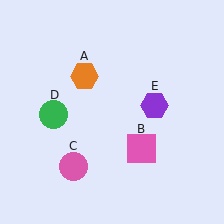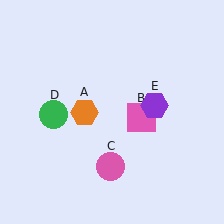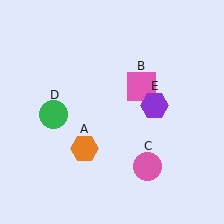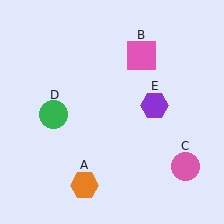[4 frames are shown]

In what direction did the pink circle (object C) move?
The pink circle (object C) moved right.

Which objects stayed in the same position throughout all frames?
Green circle (object D) and purple hexagon (object E) remained stationary.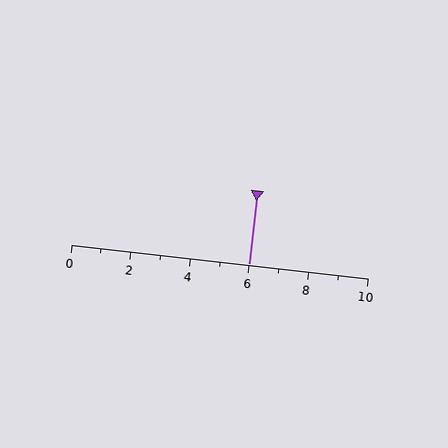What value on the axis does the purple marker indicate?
The marker indicates approximately 6.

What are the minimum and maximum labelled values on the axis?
The axis runs from 0 to 10.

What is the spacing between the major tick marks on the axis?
The major ticks are spaced 2 apart.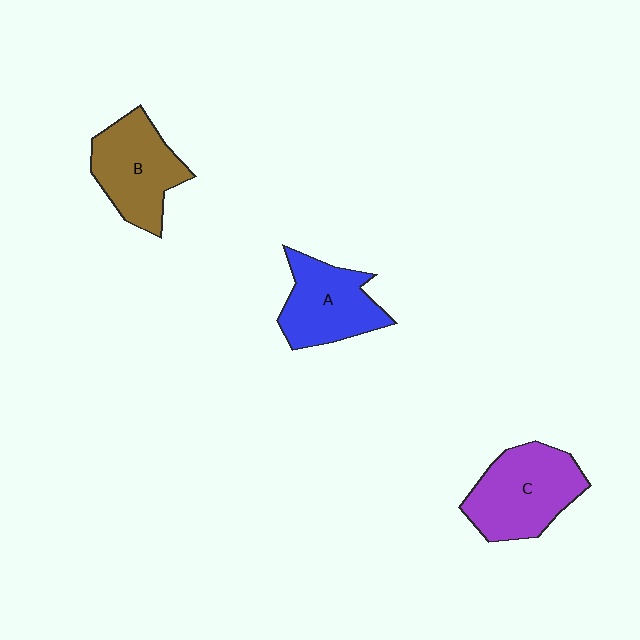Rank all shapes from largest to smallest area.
From largest to smallest: C (purple), B (brown), A (blue).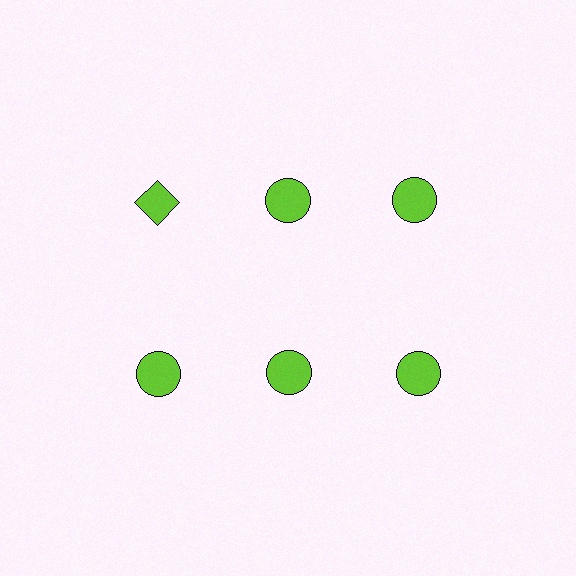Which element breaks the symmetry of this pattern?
The lime diamond in the top row, leftmost column breaks the symmetry. All other shapes are lime circles.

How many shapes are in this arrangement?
There are 6 shapes arranged in a grid pattern.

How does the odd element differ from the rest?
It has a different shape: diamond instead of circle.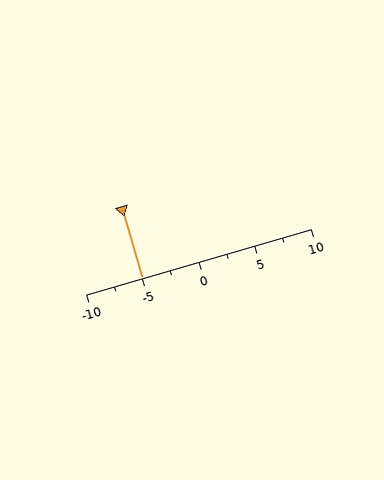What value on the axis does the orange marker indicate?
The marker indicates approximately -5.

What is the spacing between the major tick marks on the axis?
The major ticks are spaced 5 apart.